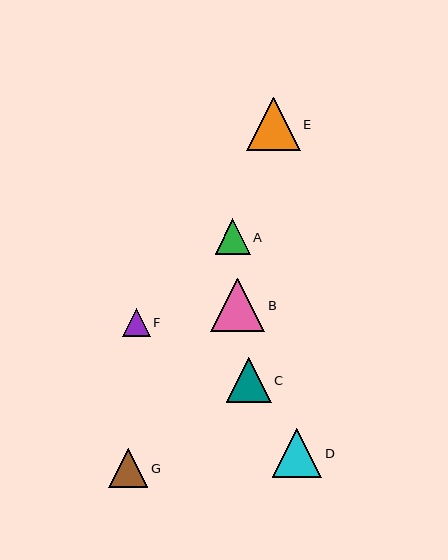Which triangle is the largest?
Triangle B is the largest with a size of approximately 54 pixels.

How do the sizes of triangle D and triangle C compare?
Triangle D and triangle C are approximately the same size.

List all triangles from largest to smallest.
From largest to smallest: B, E, D, C, G, A, F.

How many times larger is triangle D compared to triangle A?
Triangle D is approximately 1.4 times the size of triangle A.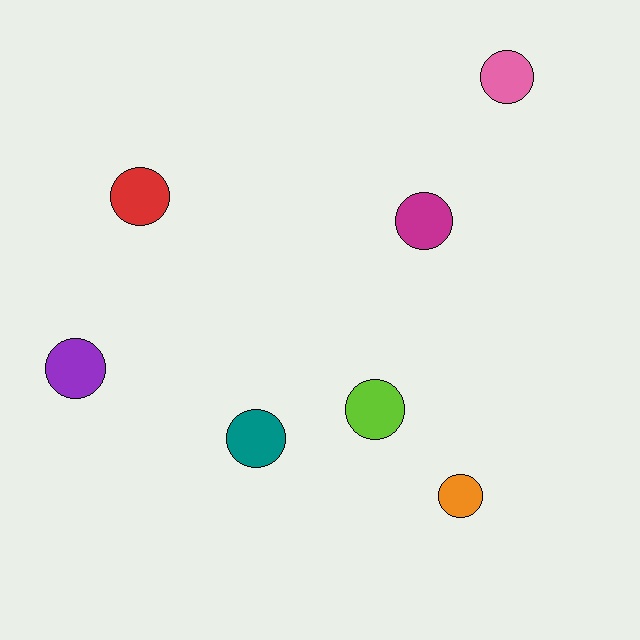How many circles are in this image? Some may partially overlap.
There are 7 circles.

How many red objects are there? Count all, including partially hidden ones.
There is 1 red object.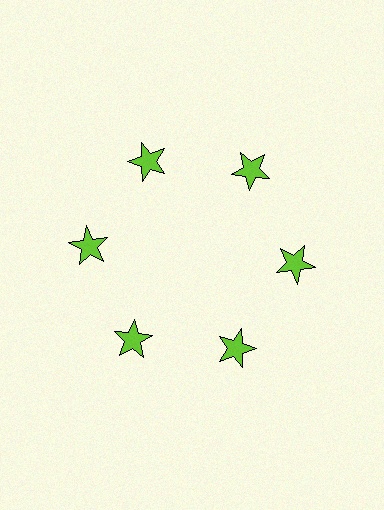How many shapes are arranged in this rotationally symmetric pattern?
There are 6 shapes, arranged in 6 groups of 1.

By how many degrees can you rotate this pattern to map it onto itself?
The pattern maps onto itself every 60 degrees of rotation.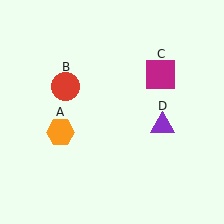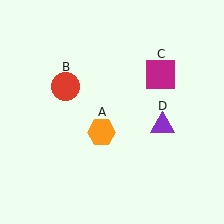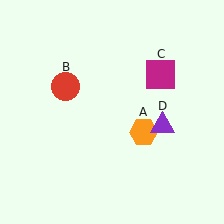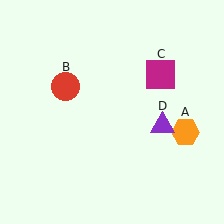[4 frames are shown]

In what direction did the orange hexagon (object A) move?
The orange hexagon (object A) moved right.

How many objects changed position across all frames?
1 object changed position: orange hexagon (object A).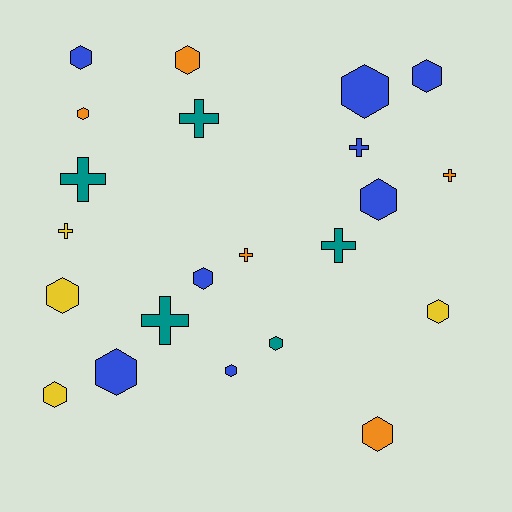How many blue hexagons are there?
There are 7 blue hexagons.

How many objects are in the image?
There are 22 objects.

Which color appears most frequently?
Blue, with 8 objects.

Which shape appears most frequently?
Hexagon, with 14 objects.